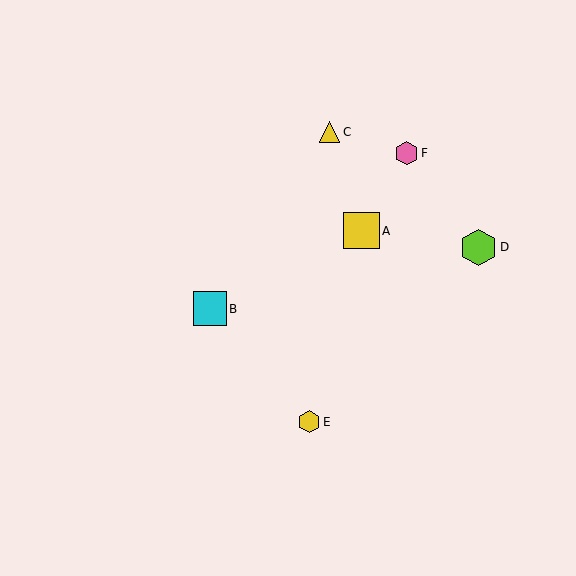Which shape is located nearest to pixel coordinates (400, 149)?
The pink hexagon (labeled F) at (407, 153) is nearest to that location.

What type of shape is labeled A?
Shape A is a yellow square.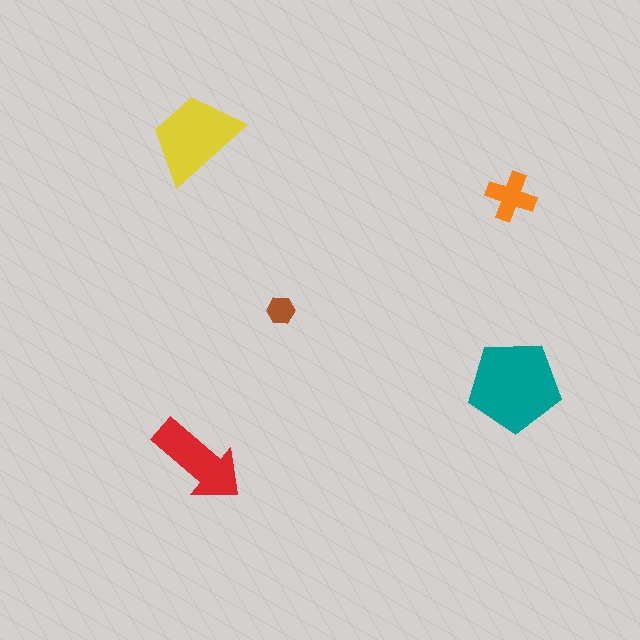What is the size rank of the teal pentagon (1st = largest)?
1st.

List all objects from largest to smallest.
The teal pentagon, the yellow trapezoid, the red arrow, the orange cross, the brown hexagon.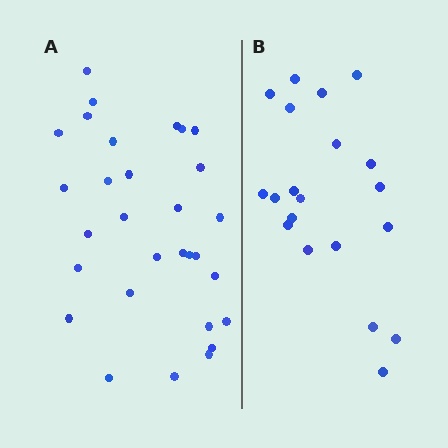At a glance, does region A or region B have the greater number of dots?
Region A (the left region) has more dots.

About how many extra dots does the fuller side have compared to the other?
Region A has roughly 10 or so more dots than region B.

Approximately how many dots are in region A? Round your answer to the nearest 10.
About 30 dots.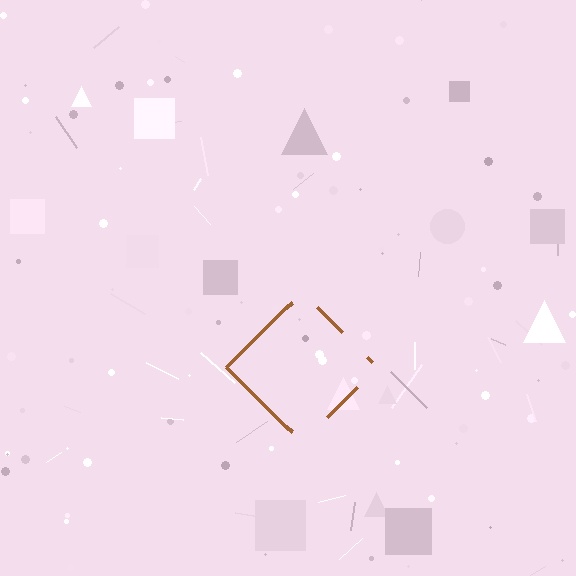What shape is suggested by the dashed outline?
The dashed outline suggests a diamond.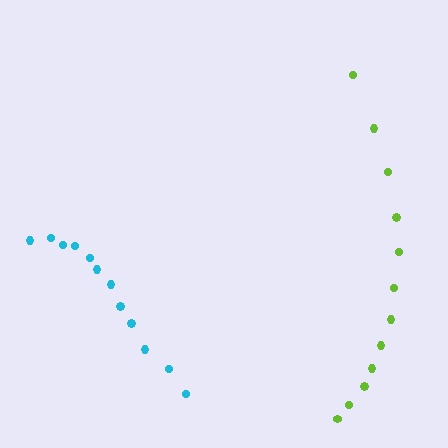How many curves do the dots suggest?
There are 2 distinct paths.